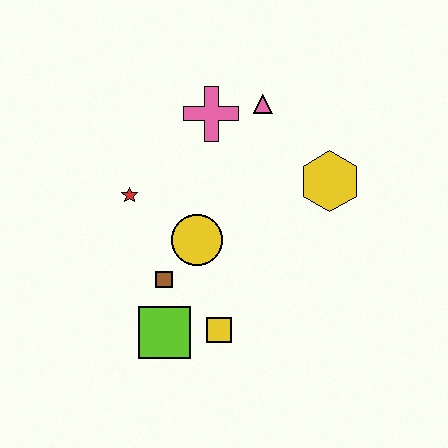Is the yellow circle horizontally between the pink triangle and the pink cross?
No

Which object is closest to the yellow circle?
The brown square is closest to the yellow circle.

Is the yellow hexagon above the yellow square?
Yes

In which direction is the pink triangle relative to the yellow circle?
The pink triangle is above the yellow circle.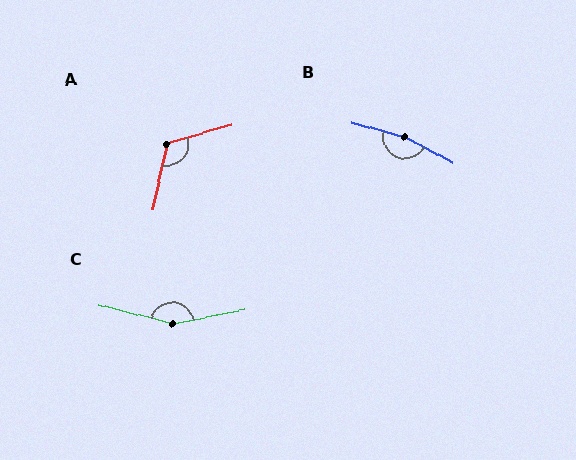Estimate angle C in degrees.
Approximately 154 degrees.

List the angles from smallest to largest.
A (118°), C (154°), B (166°).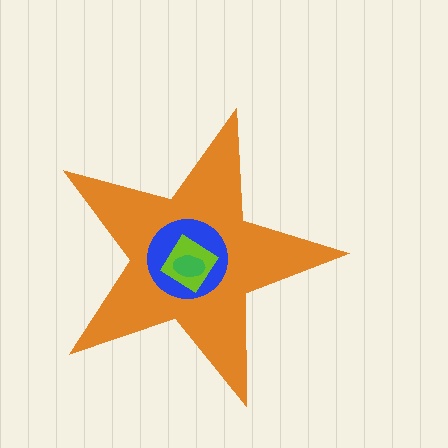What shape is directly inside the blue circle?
The lime diamond.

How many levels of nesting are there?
4.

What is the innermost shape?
The green ellipse.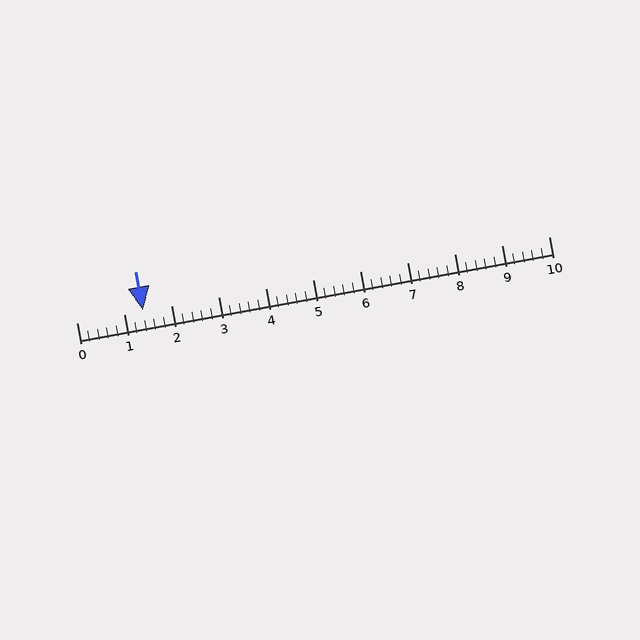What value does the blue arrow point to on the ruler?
The blue arrow points to approximately 1.4.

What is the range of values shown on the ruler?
The ruler shows values from 0 to 10.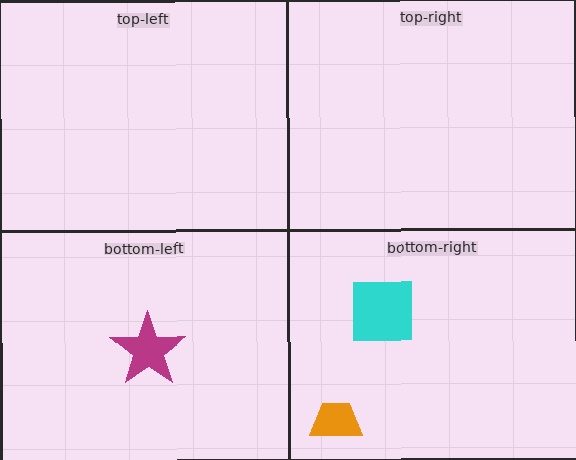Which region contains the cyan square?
The bottom-right region.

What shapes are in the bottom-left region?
The magenta star.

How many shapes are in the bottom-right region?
2.